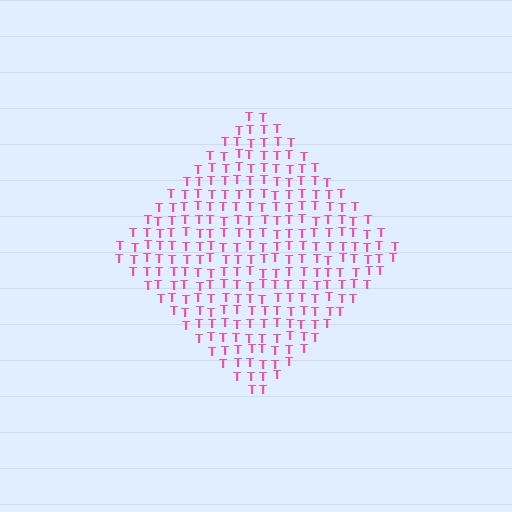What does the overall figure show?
The overall figure shows a diamond.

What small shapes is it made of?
It is made of small letter T's.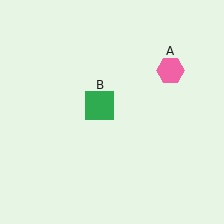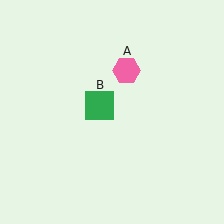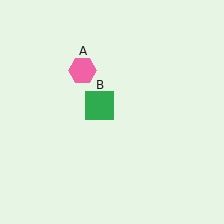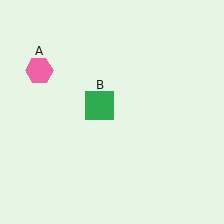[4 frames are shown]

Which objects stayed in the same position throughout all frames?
Green square (object B) remained stationary.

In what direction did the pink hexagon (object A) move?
The pink hexagon (object A) moved left.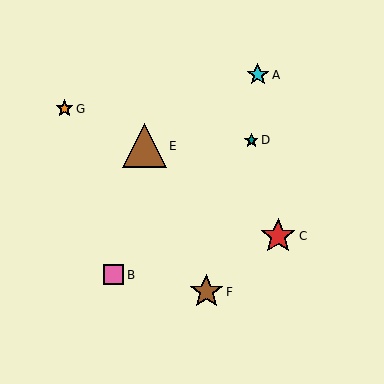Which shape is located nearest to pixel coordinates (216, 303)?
The brown star (labeled F) at (206, 292) is nearest to that location.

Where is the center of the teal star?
The center of the teal star is at (251, 140).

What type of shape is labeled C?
Shape C is a red star.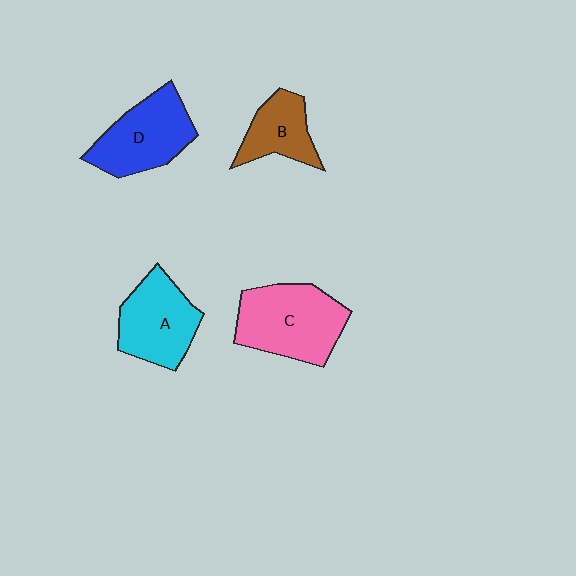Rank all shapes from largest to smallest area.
From largest to smallest: C (pink), D (blue), A (cyan), B (brown).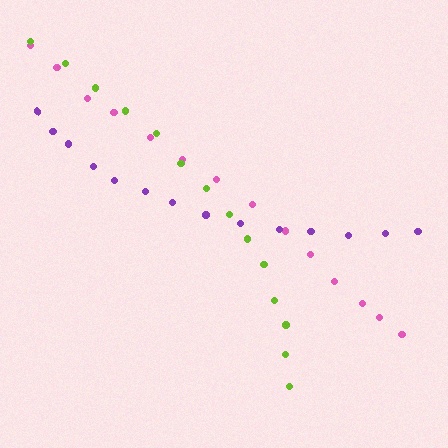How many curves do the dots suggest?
There are 3 distinct paths.